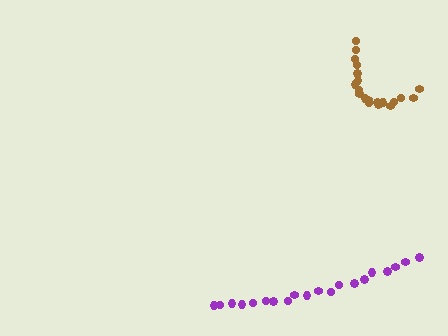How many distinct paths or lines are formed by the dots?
There are 2 distinct paths.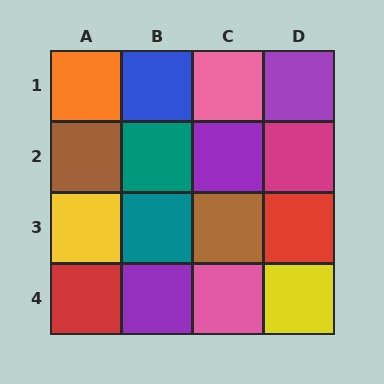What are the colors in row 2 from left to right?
Brown, teal, purple, magenta.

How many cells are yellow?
2 cells are yellow.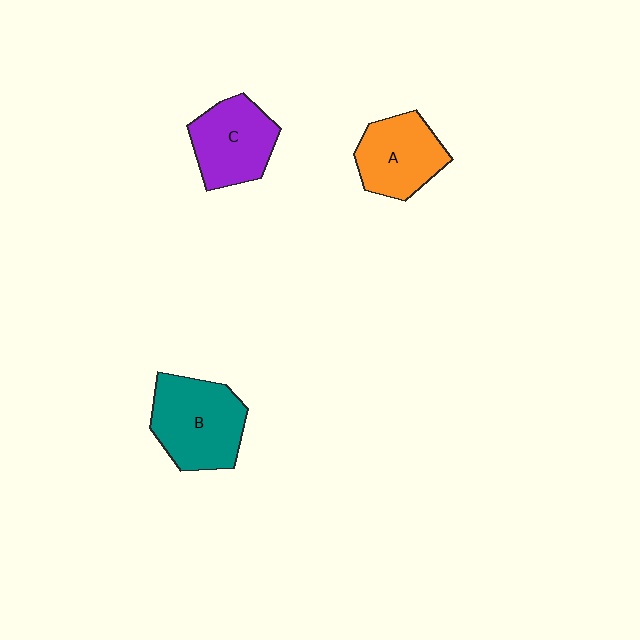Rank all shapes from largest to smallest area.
From largest to smallest: B (teal), C (purple), A (orange).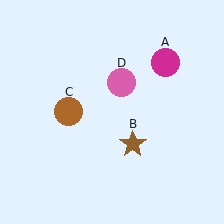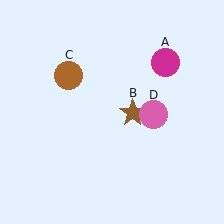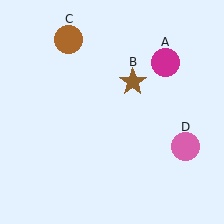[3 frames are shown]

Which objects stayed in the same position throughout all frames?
Magenta circle (object A) remained stationary.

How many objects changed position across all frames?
3 objects changed position: brown star (object B), brown circle (object C), pink circle (object D).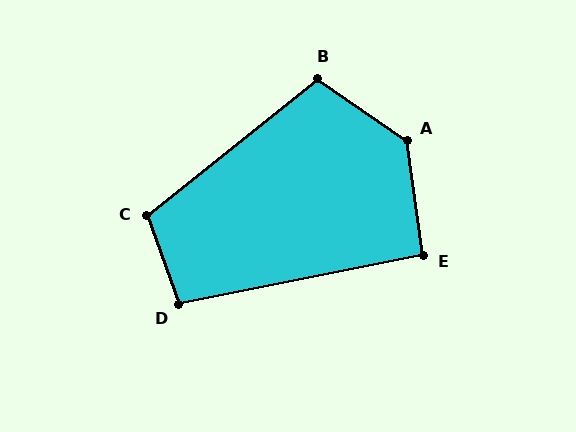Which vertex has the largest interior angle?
A, at approximately 133 degrees.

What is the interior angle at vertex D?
Approximately 98 degrees (obtuse).